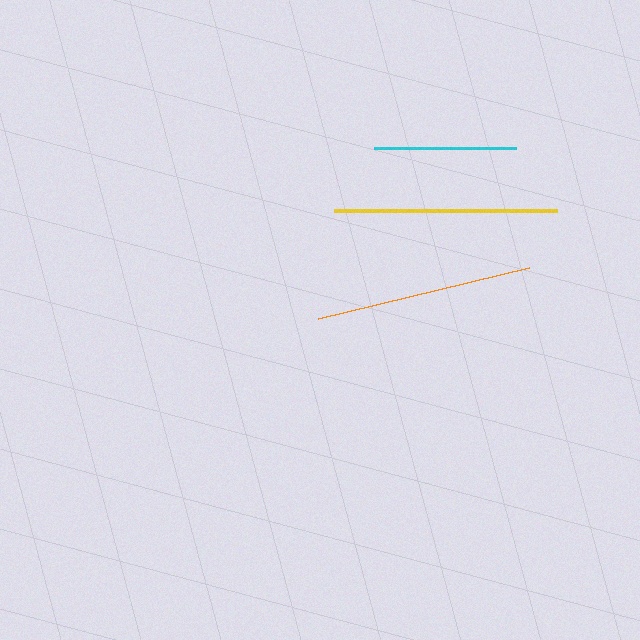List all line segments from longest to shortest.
From longest to shortest: yellow, orange, cyan.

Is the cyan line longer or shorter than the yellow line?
The yellow line is longer than the cyan line.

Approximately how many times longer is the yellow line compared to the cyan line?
The yellow line is approximately 1.6 times the length of the cyan line.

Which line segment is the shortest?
The cyan line is the shortest at approximately 142 pixels.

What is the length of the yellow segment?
The yellow segment is approximately 222 pixels long.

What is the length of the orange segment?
The orange segment is approximately 217 pixels long.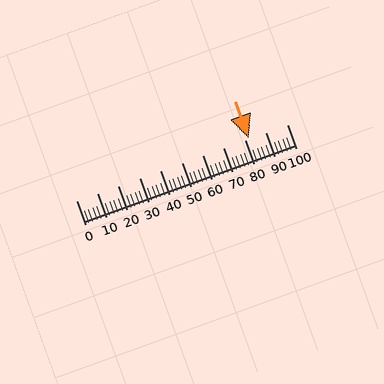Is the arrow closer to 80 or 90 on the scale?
The arrow is closer to 80.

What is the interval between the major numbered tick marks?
The major tick marks are spaced 10 units apart.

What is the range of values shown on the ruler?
The ruler shows values from 0 to 100.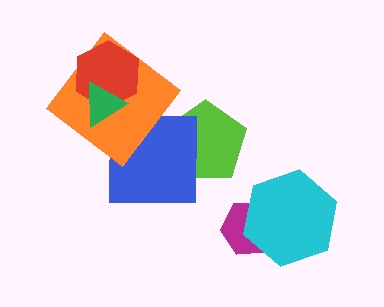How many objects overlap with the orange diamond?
3 objects overlap with the orange diamond.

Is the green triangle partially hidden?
No, no other shape covers it.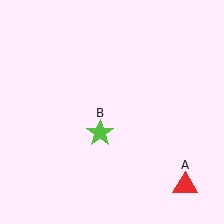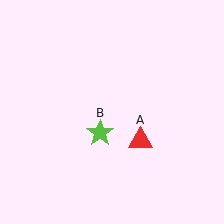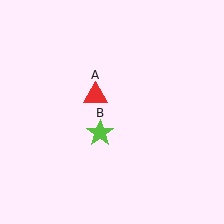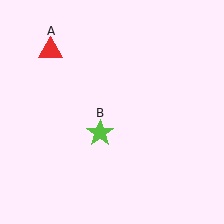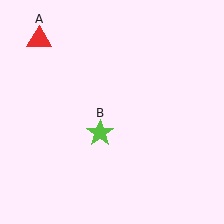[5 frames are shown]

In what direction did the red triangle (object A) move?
The red triangle (object A) moved up and to the left.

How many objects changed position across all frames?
1 object changed position: red triangle (object A).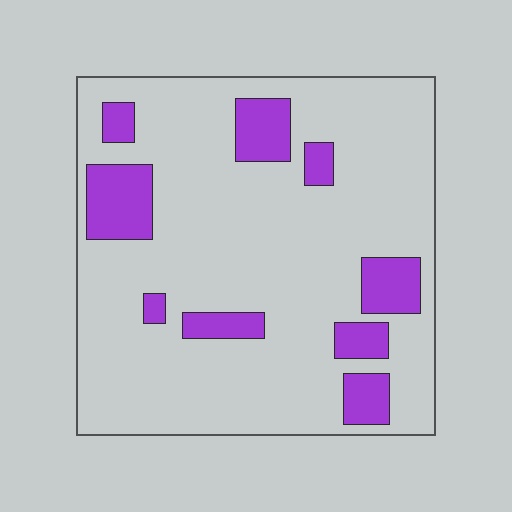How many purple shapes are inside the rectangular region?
9.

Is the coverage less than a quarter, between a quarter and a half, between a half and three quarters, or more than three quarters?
Less than a quarter.